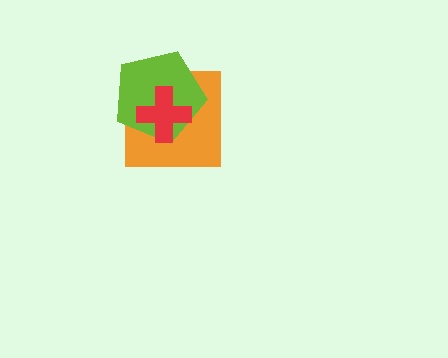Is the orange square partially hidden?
Yes, it is partially covered by another shape.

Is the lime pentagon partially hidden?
Yes, it is partially covered by another shape.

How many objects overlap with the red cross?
2 objects overlap with the red cross.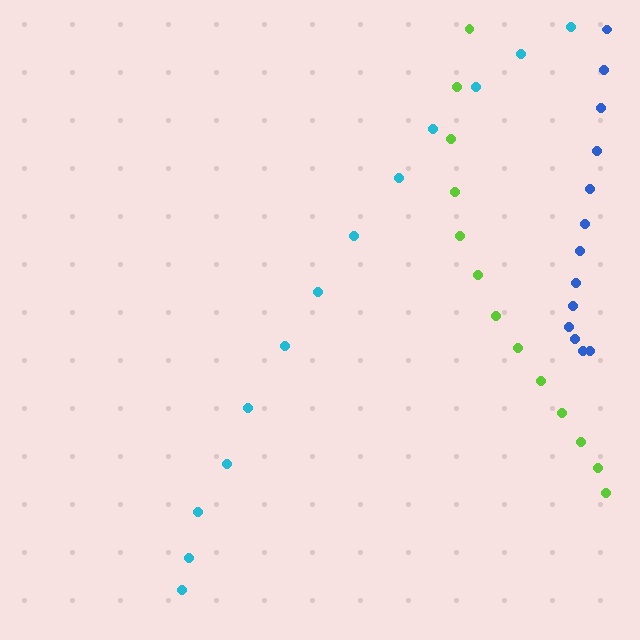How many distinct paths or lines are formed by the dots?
There are 3 distinct paths.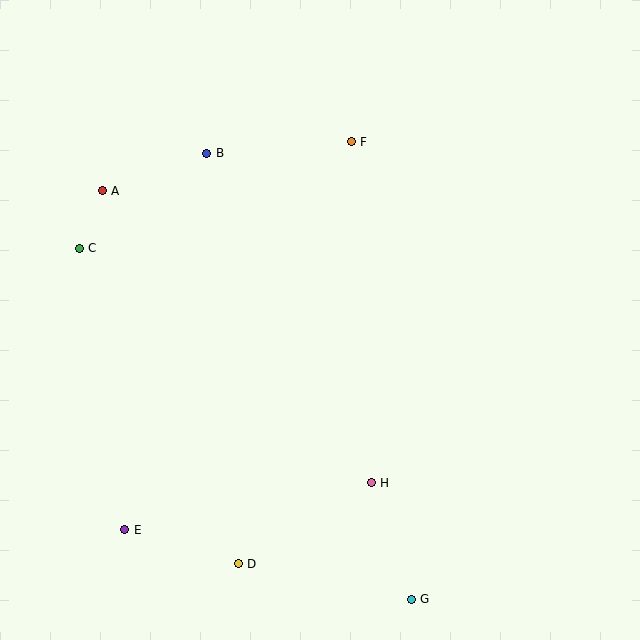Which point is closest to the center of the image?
Point H at (371, 483) is closest to the center.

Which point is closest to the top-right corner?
Point F is closest to the top-right corner.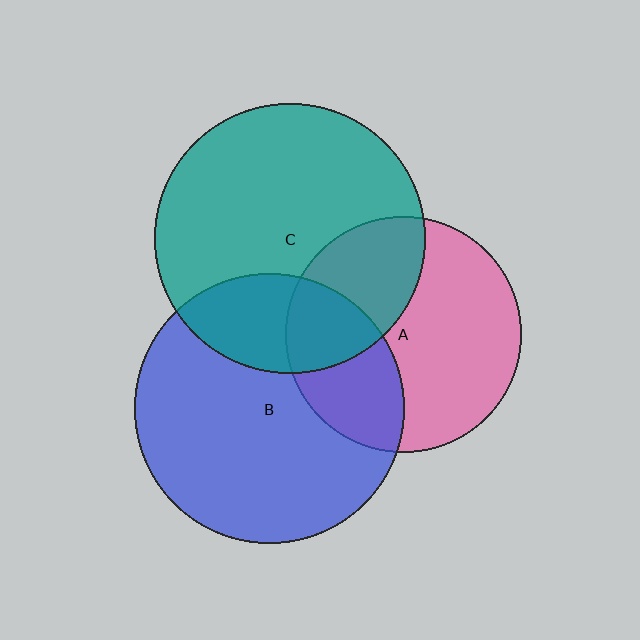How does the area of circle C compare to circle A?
Approximately 1.3 times.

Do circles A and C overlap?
Yes.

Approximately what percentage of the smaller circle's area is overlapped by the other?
Approximately 35%.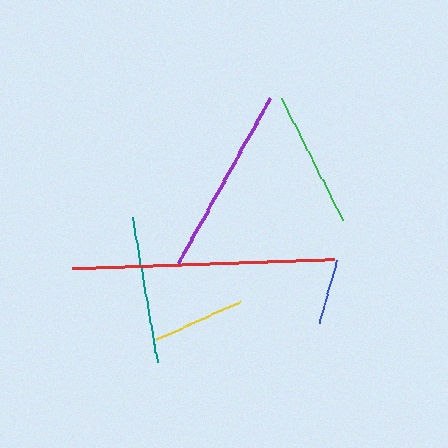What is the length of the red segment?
The red segment is approximately 262 pixels long.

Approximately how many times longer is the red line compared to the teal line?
The red line is approximately 1.8 times the length of the teal line.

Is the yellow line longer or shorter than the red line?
The red line is longer than the yellow line.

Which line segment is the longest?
The red line is the longest at approximately 262 pixels.